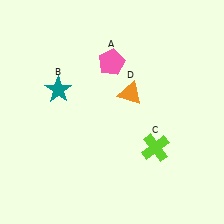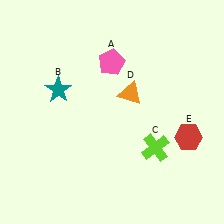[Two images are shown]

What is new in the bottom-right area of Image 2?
A red hexagon (E) was added in the bottom-right area of Image 2.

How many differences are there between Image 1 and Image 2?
There is 1 difference between the two images.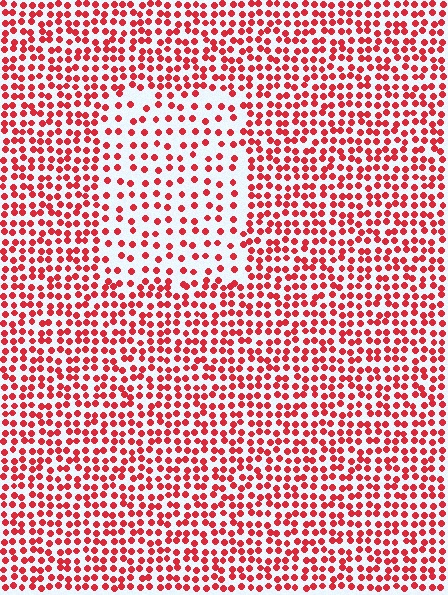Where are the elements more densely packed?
The elements are more densely packed outside the rectangle boundary.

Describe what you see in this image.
The image contains small red elements arranged at two different densities. A rectangle-shaped region is visible where the elements are less densely packed than the surrounding area.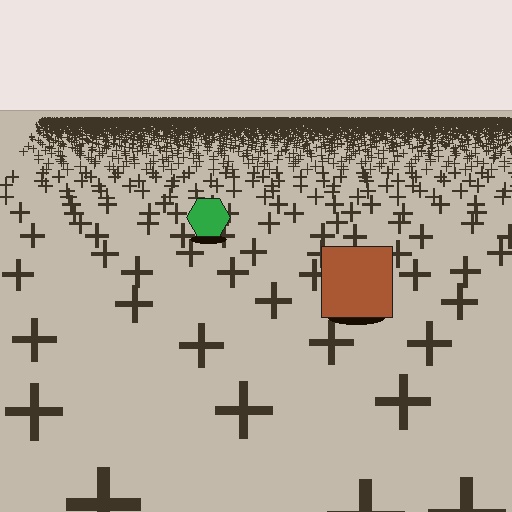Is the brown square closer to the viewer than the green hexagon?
Yes. The brown square is closer — you can tell from the texture gradient: the ground texture is coarser near it.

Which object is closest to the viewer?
The brown square is closest. The texture marks near it are larger and more spread out.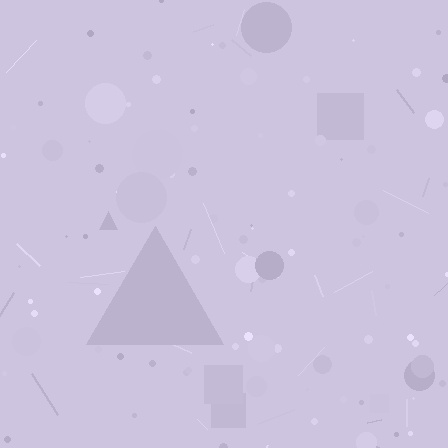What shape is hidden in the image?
A triangle is hidden in the image.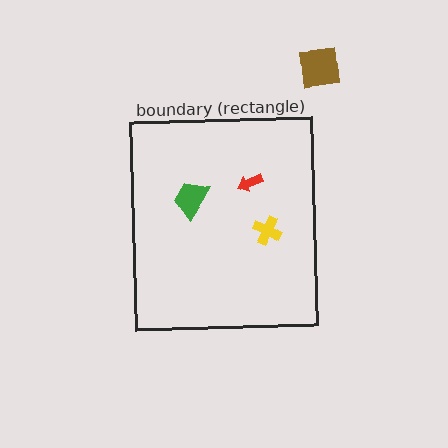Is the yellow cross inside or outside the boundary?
Inside.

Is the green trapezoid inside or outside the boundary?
Inside.